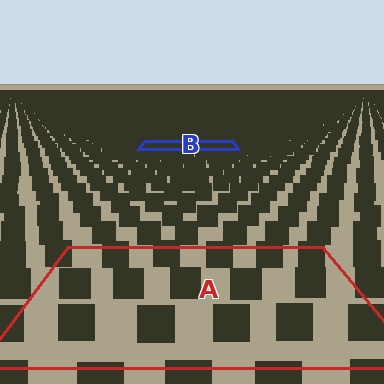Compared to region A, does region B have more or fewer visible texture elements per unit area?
Region B has more texture elements per unit area — they are packed more densely because it is farther away.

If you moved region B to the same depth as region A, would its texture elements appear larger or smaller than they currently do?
They would appear larger. At a closer depth, the same texture elements are projected at a bigger on-screen size.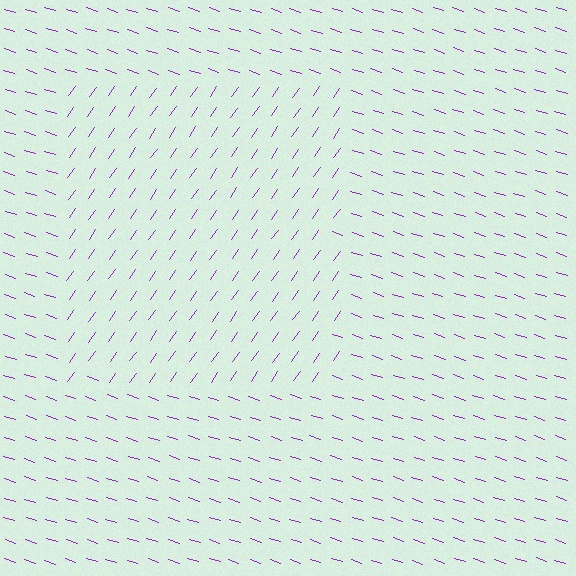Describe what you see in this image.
The image is filled with small purple line segments. A rectangle region in the image has lines oriented differently from the surrounding lines, creating a visible texture boundary.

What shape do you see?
I see a rectangle.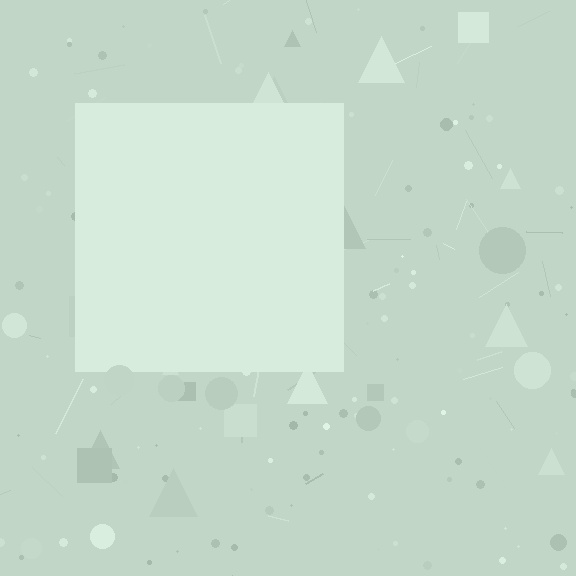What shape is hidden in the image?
A square is hidden in the image.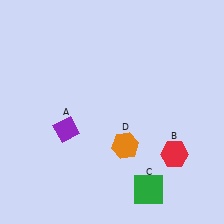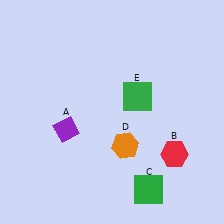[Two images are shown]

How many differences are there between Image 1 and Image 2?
There is 1 difference between the two images.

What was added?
A green square (E) was added in Image 2.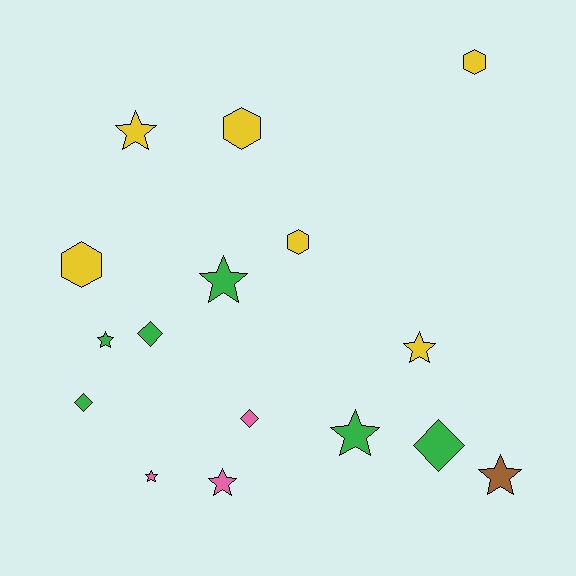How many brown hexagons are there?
There are no brown hexagons.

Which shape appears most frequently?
Star, with 8 objects.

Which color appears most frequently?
Yellow, with 6 objects.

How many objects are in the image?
There are 16 objects.